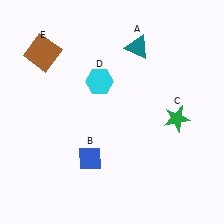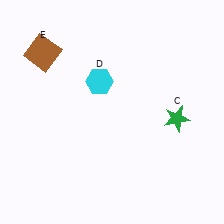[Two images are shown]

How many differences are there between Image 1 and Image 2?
There are 2 differences between the two images.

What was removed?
The teal triangle (A), the blue diamond (B) were removed in Image 2.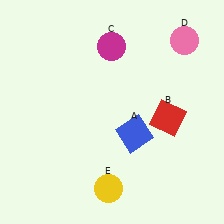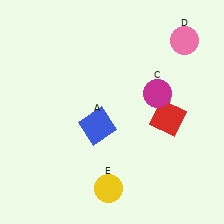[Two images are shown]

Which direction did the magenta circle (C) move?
The magenta circle (C) moved down.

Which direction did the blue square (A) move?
The blue square (A) moved left.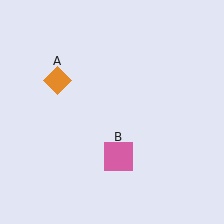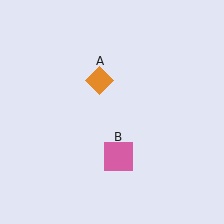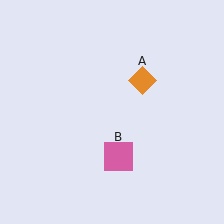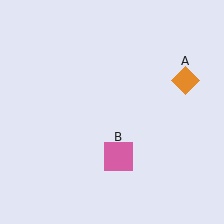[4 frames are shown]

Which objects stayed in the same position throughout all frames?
Pink square (object B) remained stationary.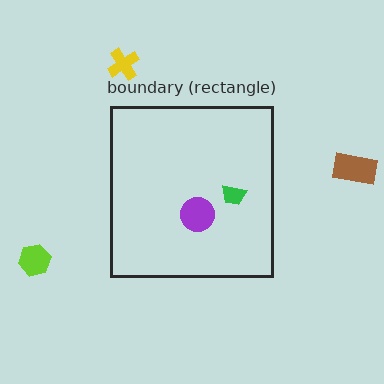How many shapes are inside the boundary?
2 inside, 3 outside.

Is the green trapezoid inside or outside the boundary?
Inside.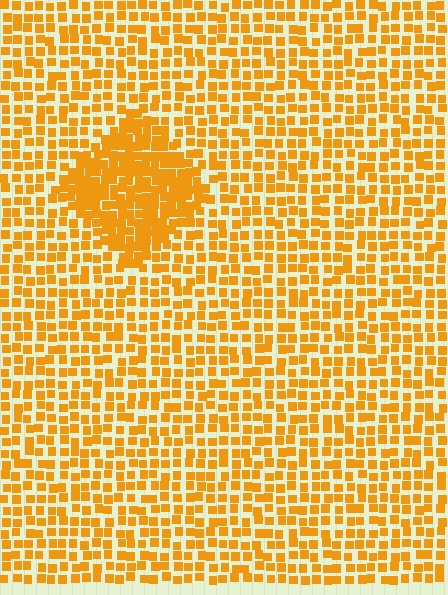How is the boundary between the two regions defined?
The boundary is defined by a change in element density (approximately 1.9x ratio). All elements are the same color, size, and shape.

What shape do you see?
I see a diamond.